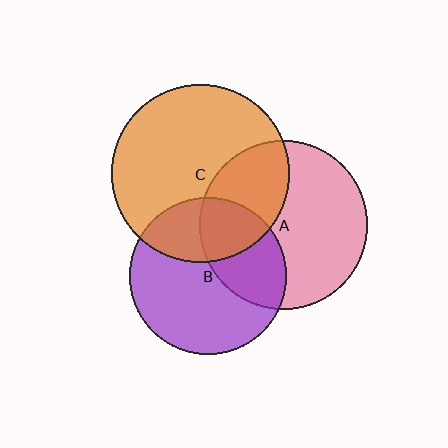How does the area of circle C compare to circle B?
Approximately 1.3 times.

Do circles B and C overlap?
Yes.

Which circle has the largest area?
Circle C (orange).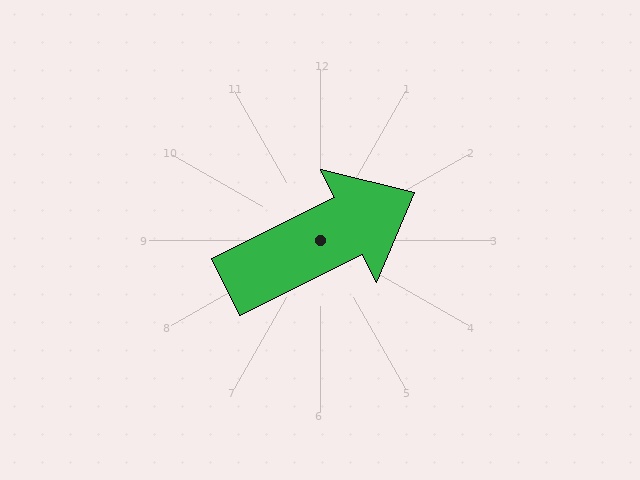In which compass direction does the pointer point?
Northeast.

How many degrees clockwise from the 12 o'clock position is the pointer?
Approximately 64 degrees.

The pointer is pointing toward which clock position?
Roughly 2 o'clock.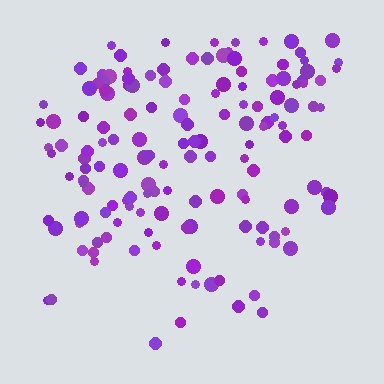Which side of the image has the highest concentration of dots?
The top.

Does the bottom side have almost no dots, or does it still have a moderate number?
Still a moderate number, just noticeably fewer than the top.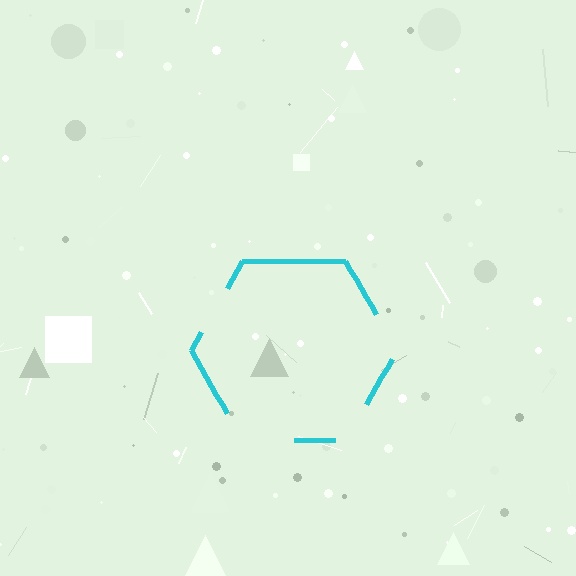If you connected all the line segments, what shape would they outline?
They would outline a hexagon.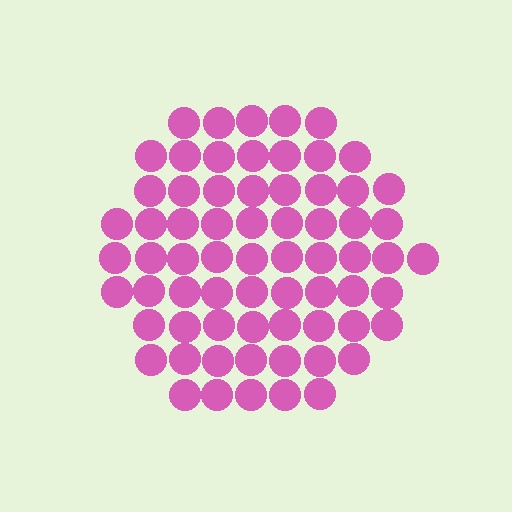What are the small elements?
The small elements are circles.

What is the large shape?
The large shape is a hexagon.